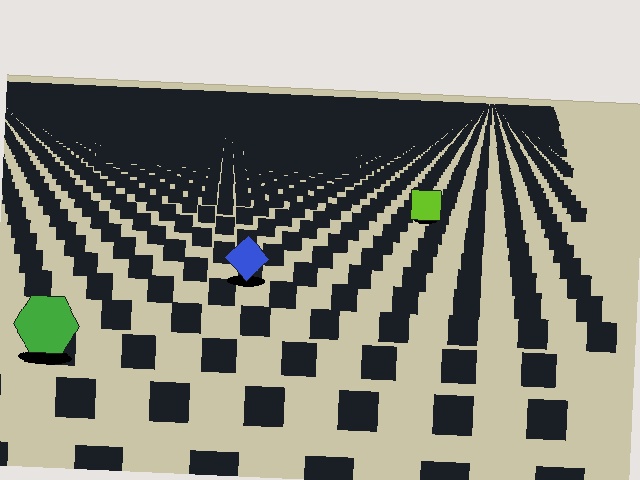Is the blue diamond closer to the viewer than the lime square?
Yes. The blue diamond is closer — you can tell from the texture gradient: the ground texture is coarser near it.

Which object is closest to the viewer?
The green hexagon is closest. The texture marks near it are larger and more spread out.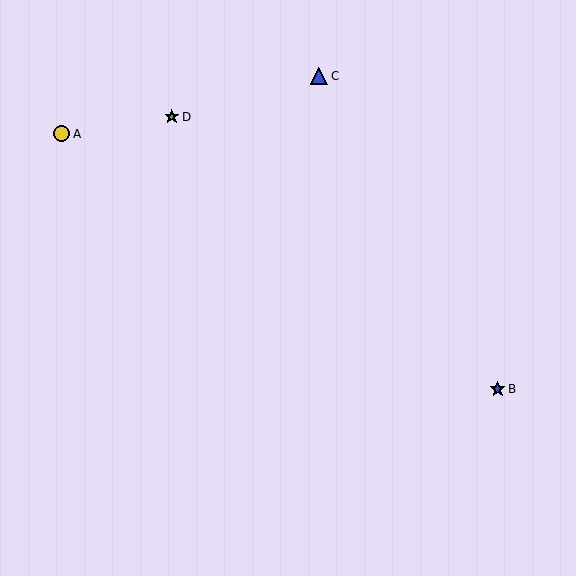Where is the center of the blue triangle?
The center of the blue triangle is at (319, 76).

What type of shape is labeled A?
Shape A is a yellow circle.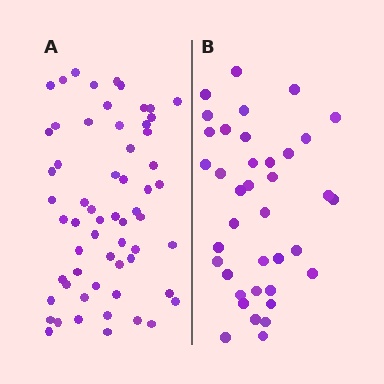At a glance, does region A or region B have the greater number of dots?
Region A (the left region) has more dots.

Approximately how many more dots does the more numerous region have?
Region A has approximately 20 more dots than region B.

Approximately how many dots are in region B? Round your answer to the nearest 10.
About 40 dots. (The exact count is 38, which rounds to 40.)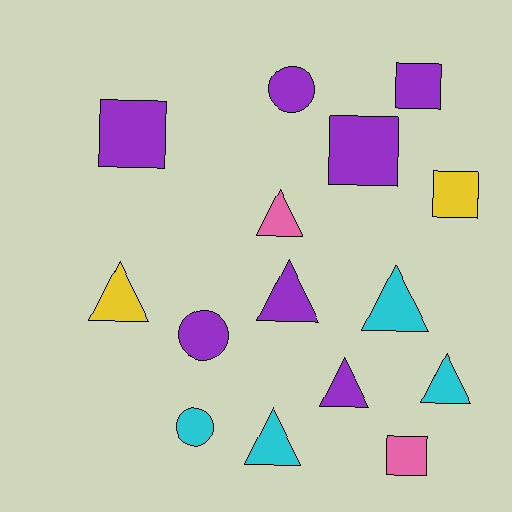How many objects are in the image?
There are 15 objects.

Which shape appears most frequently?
Triangle, with 7 objects.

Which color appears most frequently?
Purple, with 7 objects.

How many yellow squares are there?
There is 1 yellow square.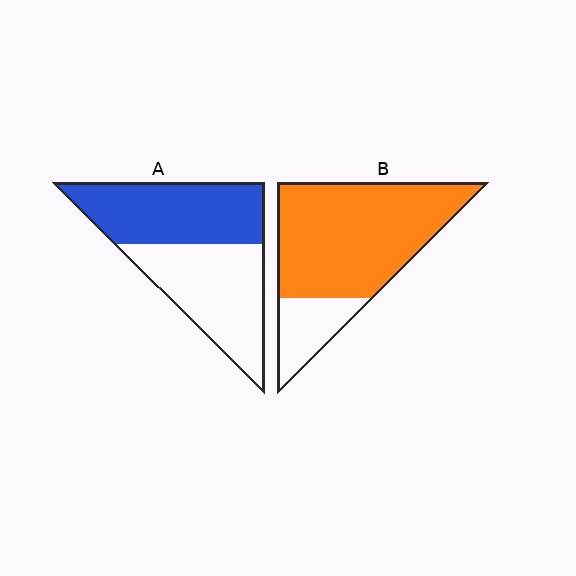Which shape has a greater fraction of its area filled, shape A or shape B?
Shape B.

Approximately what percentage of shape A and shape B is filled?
A is approximately 50% and B is approximately 80%.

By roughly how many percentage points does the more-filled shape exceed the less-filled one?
By roughly 30 percentage points (B over A).